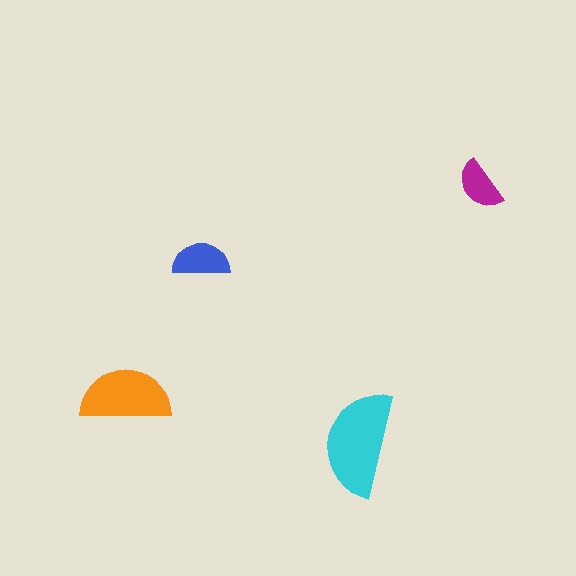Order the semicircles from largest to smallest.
the cyan one, the orange one, the blue one, the magenta one.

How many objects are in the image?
There are 4 objects in the image.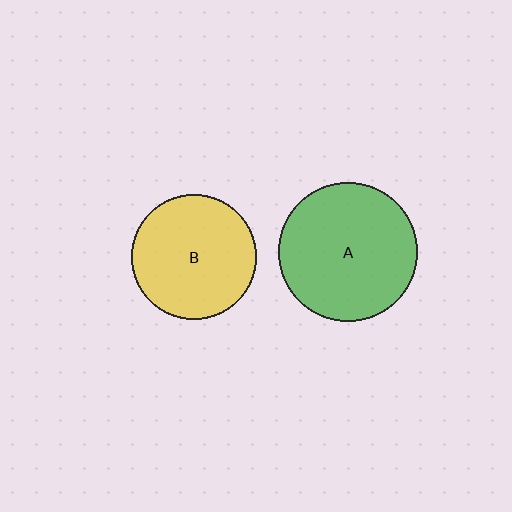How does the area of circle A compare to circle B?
Approximately 1.2 times.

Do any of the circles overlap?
No, none of the circles overlap.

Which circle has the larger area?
Circle A (green).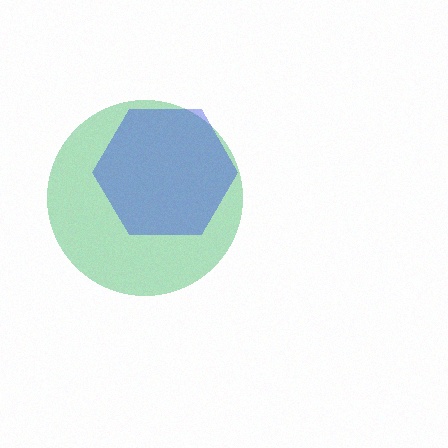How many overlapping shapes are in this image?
There are 2 overlapping shapes in the image.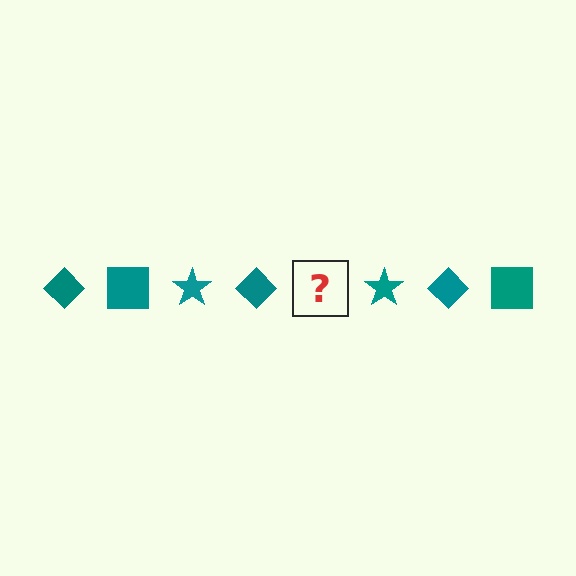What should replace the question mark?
The question mark should be replaced with a teal square.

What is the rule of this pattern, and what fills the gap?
The rule is that the pattern cycles through diamond, square, star shapes in teal. The gap should be filled with a teal square.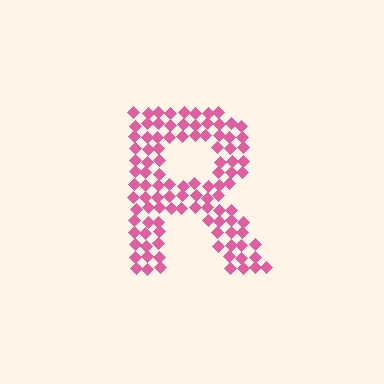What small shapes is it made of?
It is made of small diamonds.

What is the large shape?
The large shape is the letter R.